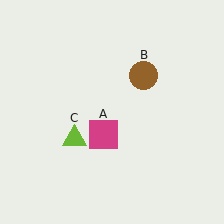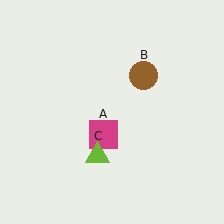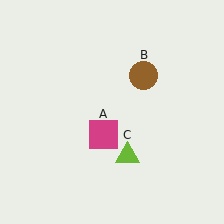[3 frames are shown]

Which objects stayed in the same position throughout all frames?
Magenta square (object A) and brown circle (object B) remained stationary.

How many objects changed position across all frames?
1 object changed position: lime triangle (object C).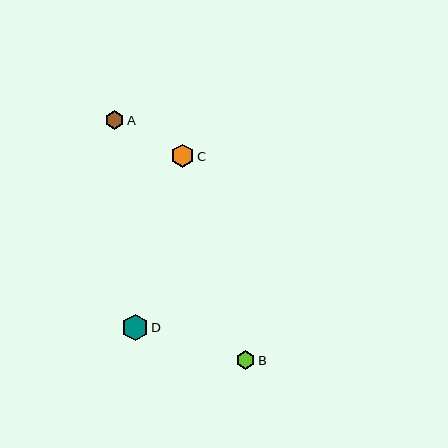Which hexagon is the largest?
Hexagon D is the largest with a size of approximately 26 pixels.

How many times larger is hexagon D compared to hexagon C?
Hexagon D is approximately 1.1 times the size of hexagon C.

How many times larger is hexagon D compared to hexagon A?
Hexagon D is approximately 1.4 times the size of hexagon A.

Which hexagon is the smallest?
Hexagon B is the smallest with a size of approximately 19 pixels.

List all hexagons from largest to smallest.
From largest to smallest: D, C, A, B.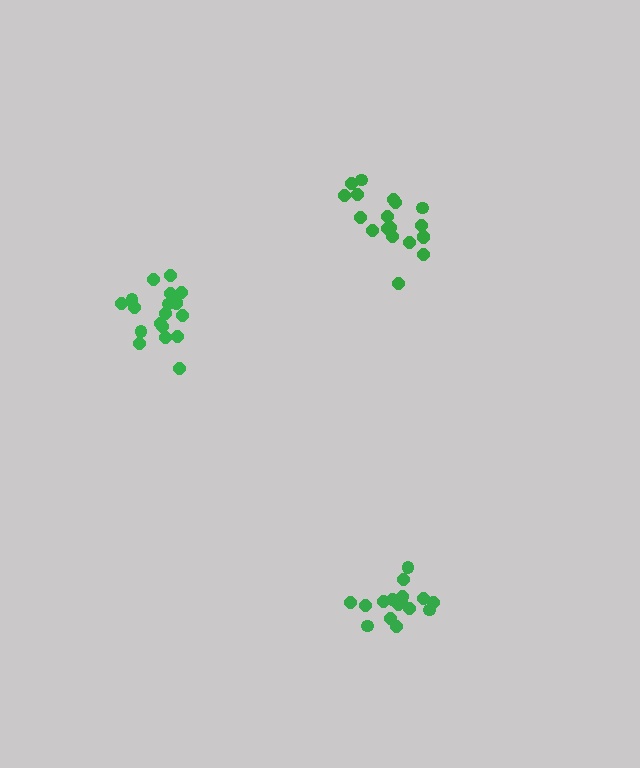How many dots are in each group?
Group 1: 19 dots, Group 2: 19 dots, Group 3: 16 dots (54 total).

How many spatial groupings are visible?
There are 3 spatial groupings.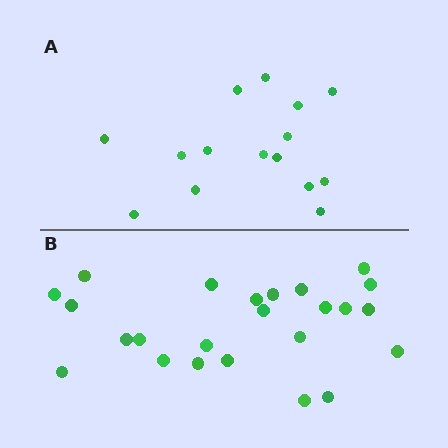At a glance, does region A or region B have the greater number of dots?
Region B (the bottom region) has more dots.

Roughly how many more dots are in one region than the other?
Region B has roughly 8 or so more dots than region A.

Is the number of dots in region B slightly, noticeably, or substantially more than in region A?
Region B has substantially more. The ratio is roughly 1.6 to 1.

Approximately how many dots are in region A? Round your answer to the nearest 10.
About 20 dots. (The exact count is 15, which rounds to 20.)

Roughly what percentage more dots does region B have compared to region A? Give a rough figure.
About 60% more.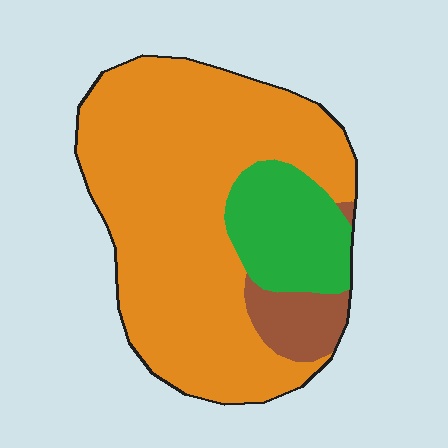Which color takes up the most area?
Orange, at roughly 75%.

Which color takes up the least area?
Brown, at roughly 10%.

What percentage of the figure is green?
Green covers 17% of the figure.